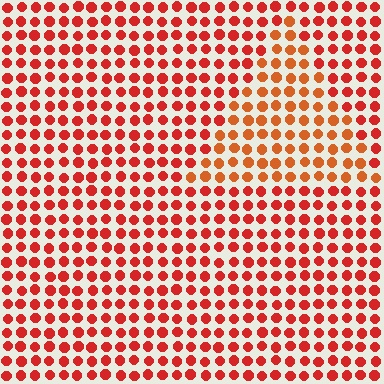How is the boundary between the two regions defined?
The boundary is defined purely by a slight shift in hue (about 21 degrees). Spacing, size, and orientation are identical on both sides.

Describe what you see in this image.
The image is filled with small red elements in a uniform arrangement. A triangle-shaped region is visible where the elements are tinted to a slightly different hue, forming a subtle color boundary.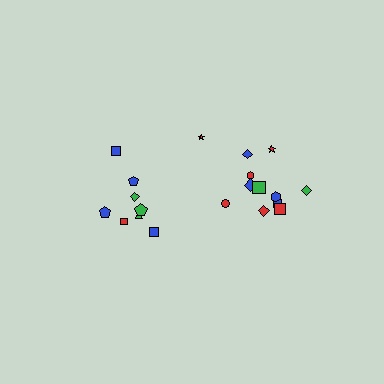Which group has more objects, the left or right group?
The right group.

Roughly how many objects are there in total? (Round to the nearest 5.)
Roughly 20 objects in total.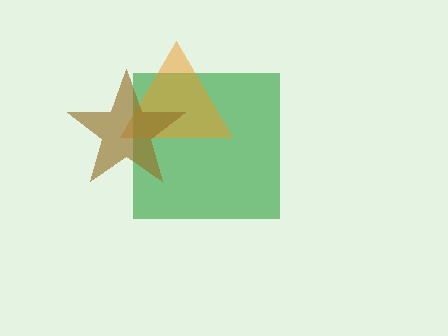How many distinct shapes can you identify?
There are 3 distinct shapes: a green square, an orange triangle, a brown star.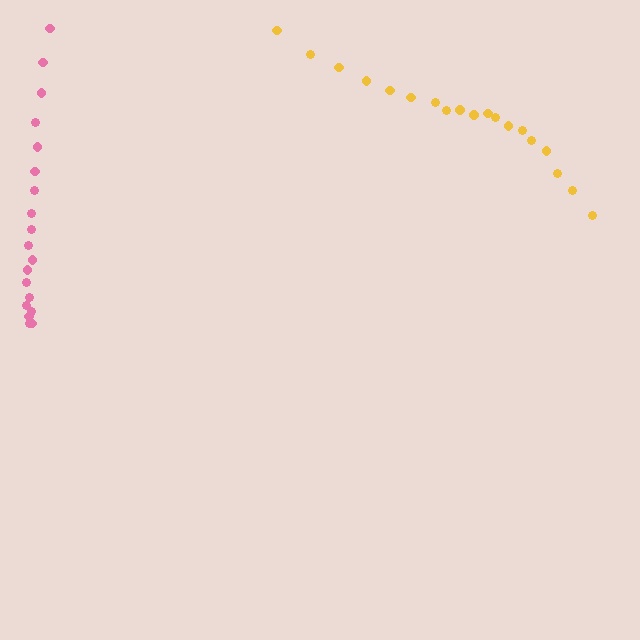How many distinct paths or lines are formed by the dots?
There are 2 distinct paths.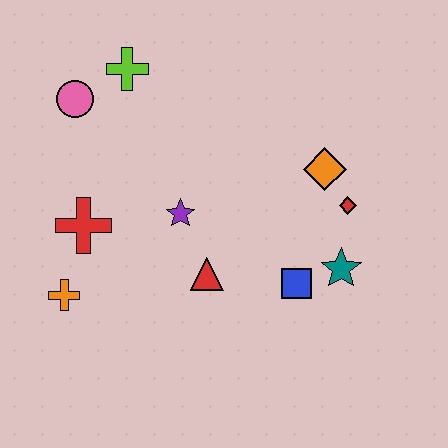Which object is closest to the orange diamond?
The red diamond is closest to the orange diamond.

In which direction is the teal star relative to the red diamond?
The teal star is below the red diamond.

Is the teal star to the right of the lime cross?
Yes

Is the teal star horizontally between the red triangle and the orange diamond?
No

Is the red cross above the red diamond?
No